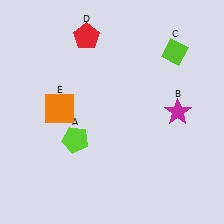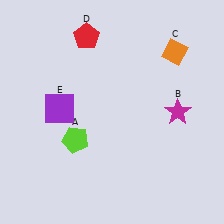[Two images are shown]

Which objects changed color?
C changed from lime to orange. E changed from orange to purple.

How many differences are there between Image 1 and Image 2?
There are 2 differences between the two images.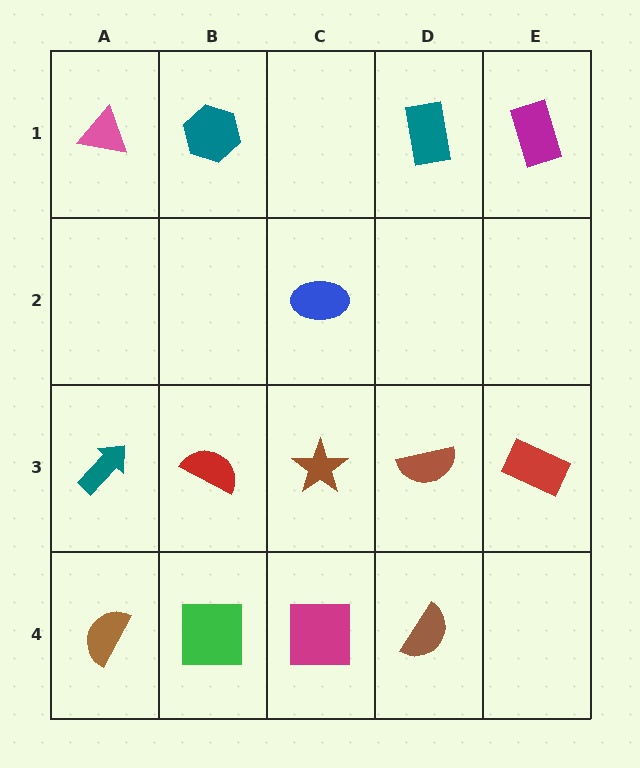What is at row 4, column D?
A brown semicircle.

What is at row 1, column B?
A teal hexagon.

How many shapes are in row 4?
4 shapes.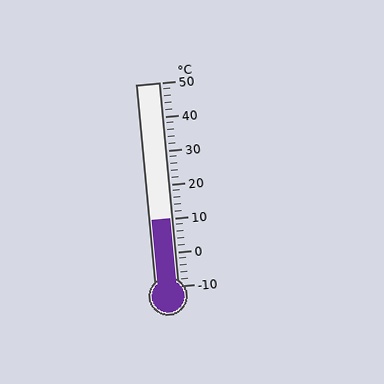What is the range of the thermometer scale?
The thermometer scale ranges from -10°C to 50°C.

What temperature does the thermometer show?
The thermometer shows approximately 10°C.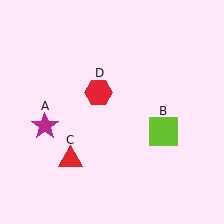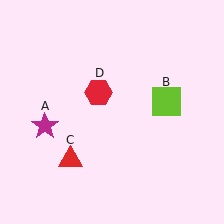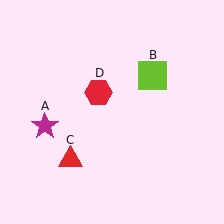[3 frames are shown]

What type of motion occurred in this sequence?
The lime square (object B) rotated counterclockwise around the center of the scene.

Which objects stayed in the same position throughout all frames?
Magenta star (object A) and red triangle (object C) and red hexagon (object D) remained stationary.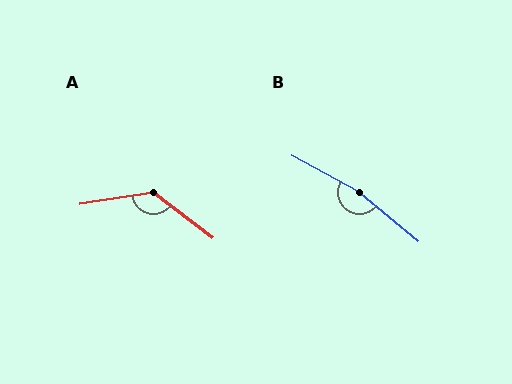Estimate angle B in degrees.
Approximately 169 degrees.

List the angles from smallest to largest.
A (134°), B (169°).